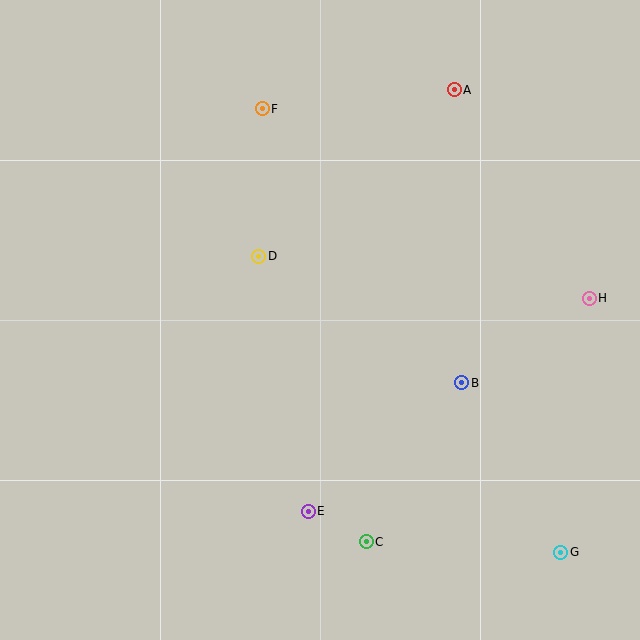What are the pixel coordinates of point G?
Point G is at (561, 552).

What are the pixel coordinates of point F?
Point F is at (262, 109).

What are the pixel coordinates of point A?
Point A is at (454, 90).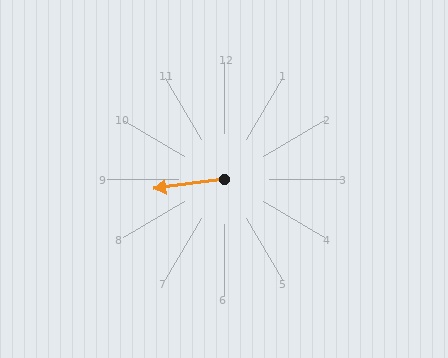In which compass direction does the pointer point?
West.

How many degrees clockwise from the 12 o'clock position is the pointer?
Approximately 262 degrees.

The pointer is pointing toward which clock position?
Roughly 9 o'clock.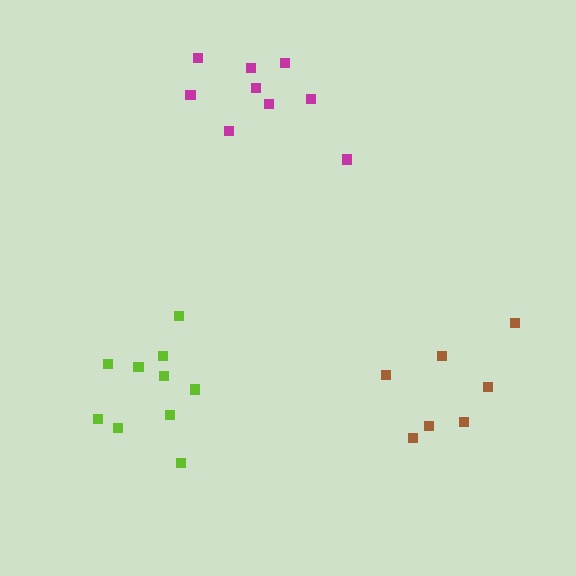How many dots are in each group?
Group 1: 10 dots, Group 2: 7 dots, Group 3: 9 dots (26 total).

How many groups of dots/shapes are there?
There are 3 groups.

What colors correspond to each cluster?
The clusters are colored: lime, brown, magenta.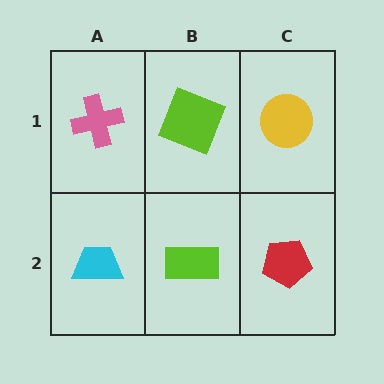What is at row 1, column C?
A yellow circle.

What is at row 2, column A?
A cyan trapezoid.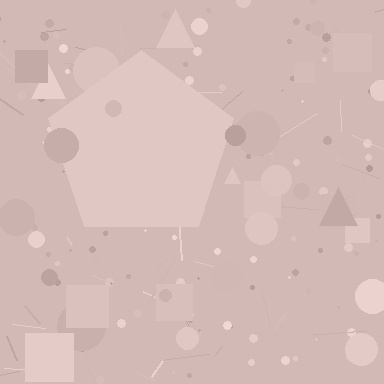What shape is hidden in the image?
A pentagon is hidden in the image.